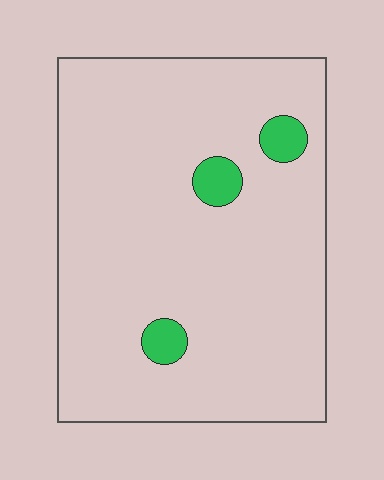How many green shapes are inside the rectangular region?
3.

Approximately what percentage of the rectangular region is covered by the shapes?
Approximately 5%.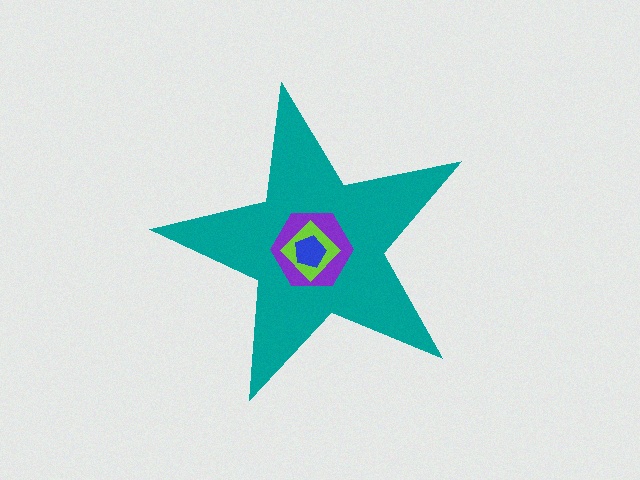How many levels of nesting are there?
4.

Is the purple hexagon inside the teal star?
Yes.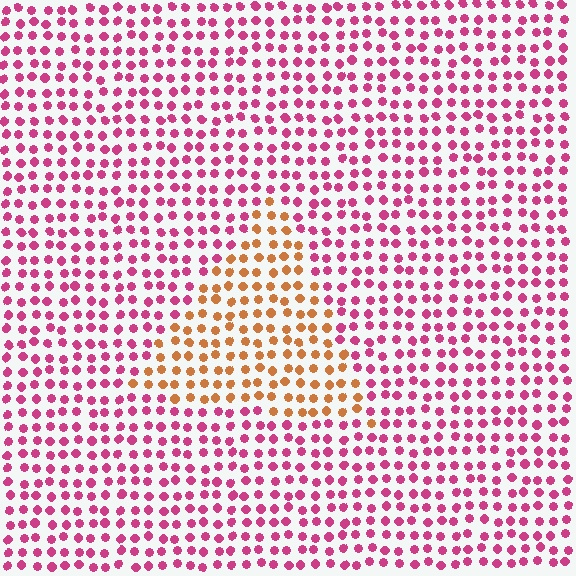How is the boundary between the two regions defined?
The boundary is defined purely by a slight shift in hue (about 56 degrees). Spacing, size, and orientation are identical on both sides.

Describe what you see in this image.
The image is filled with small magenta elements in a uniform arrangement. A triangle-shaped region is visible where the elements are tinted to a slightly different hue, forming a subtle color boundary.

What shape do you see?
I see a triangle.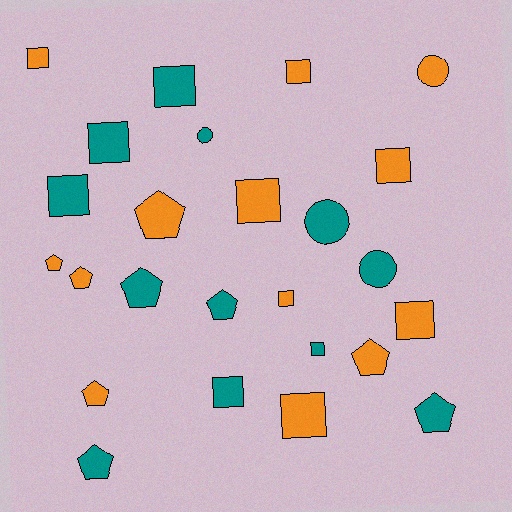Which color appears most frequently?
Orange, with 13 objects.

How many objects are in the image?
There are 25 objects.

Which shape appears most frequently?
Square, with 12 objects.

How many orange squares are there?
There are 7 orange squares.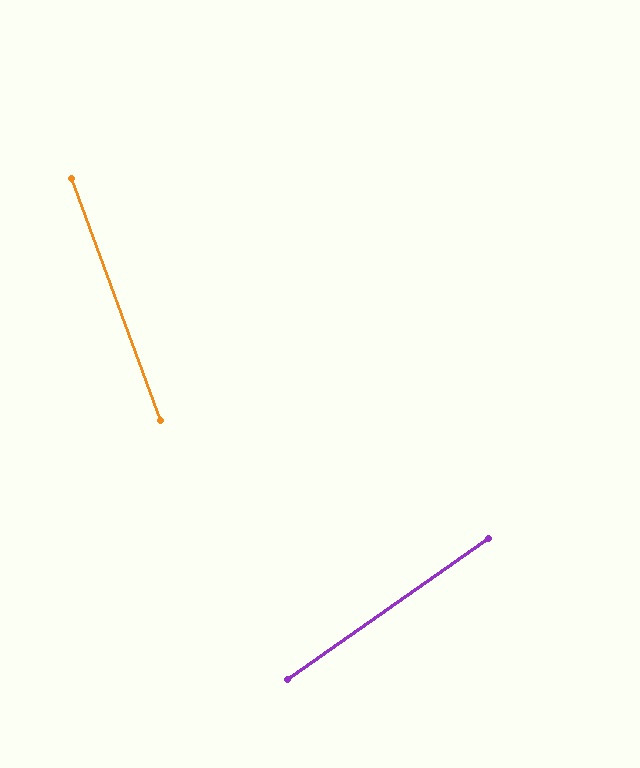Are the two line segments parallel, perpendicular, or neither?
Neither parallel nor perpendicular — they differ by about 75°.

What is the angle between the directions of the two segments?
Approximately 75 degrees.